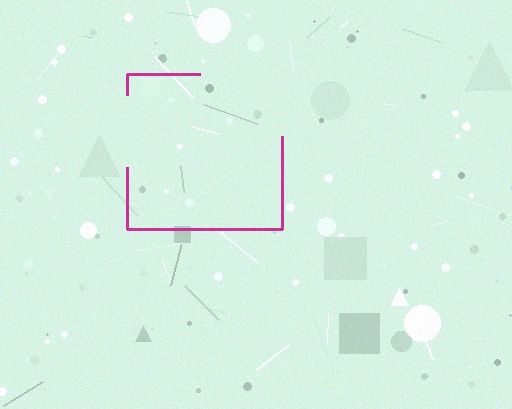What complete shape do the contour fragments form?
The contour fragments form a square.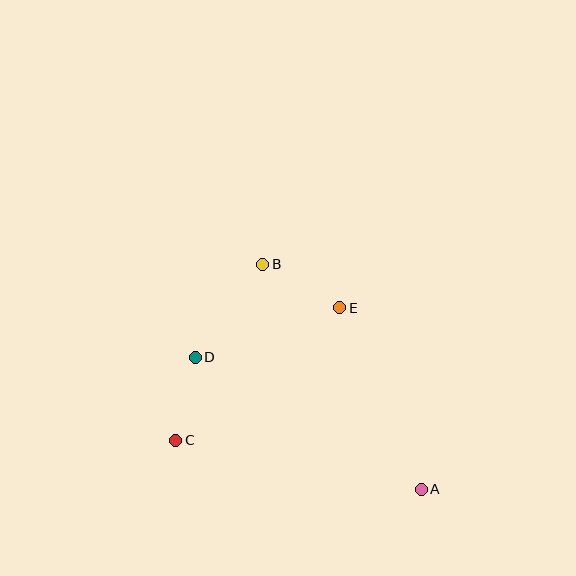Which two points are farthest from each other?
Points A and B are farthest from each other.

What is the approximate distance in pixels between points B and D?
The distance between B and D is approximately 115 pixels.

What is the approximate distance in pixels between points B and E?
The distance between B and E is approximately 88 pixels.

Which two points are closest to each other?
Points C and D are closest to each other.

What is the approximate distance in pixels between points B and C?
The distance between B and C is approximately 196 pixels.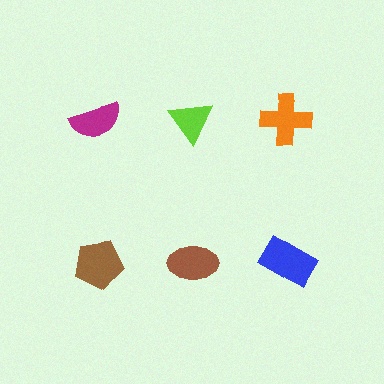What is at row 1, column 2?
A lime triangle.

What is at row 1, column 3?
An orange cross.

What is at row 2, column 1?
A brown pentagon.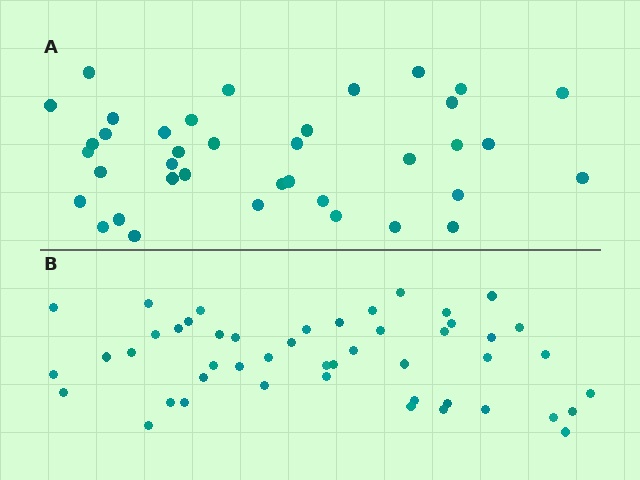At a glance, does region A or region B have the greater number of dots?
Region B (the bottom region) has more dots.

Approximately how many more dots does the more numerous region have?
Region B has roughly 10 or so more dots than region A.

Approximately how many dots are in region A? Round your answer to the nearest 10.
About 40 dots. (The exact count is 38, which rounds to 40.)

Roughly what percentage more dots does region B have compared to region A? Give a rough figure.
About 25% more.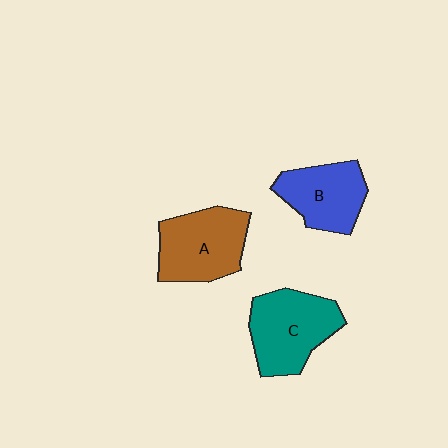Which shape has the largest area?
Shape C (teal).